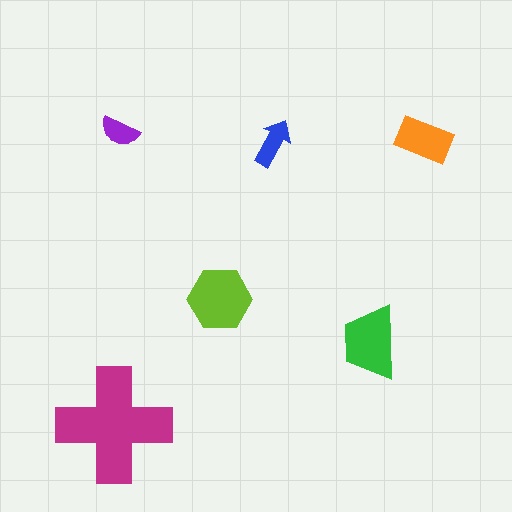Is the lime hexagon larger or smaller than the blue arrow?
Larger.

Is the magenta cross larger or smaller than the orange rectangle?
Larger.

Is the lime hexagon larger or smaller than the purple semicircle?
Larger.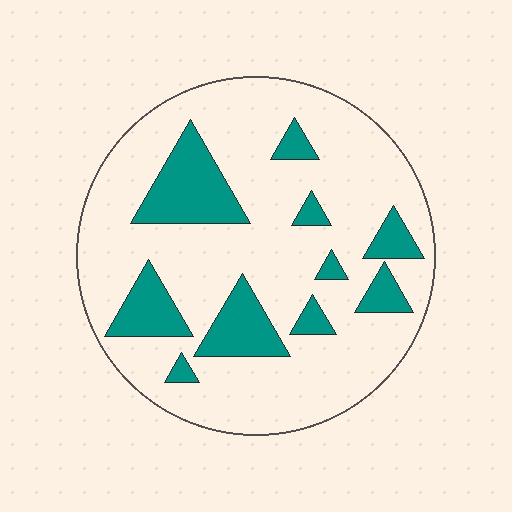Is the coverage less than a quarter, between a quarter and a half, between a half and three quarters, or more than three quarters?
Less than a quarter.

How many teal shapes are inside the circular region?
10.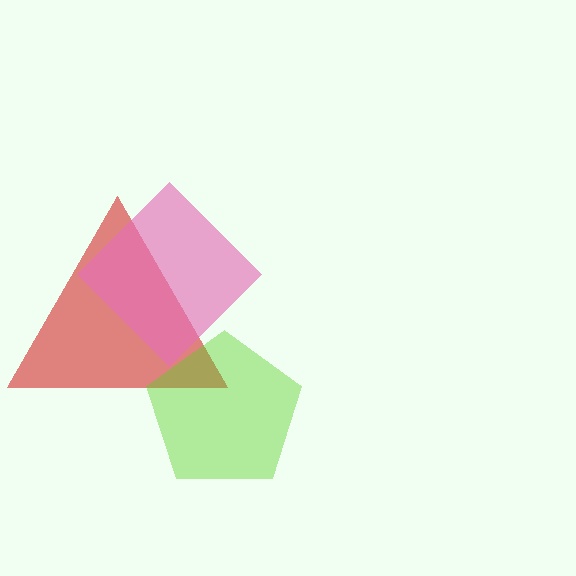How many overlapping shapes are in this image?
There are 3 overlapping shapes in the image.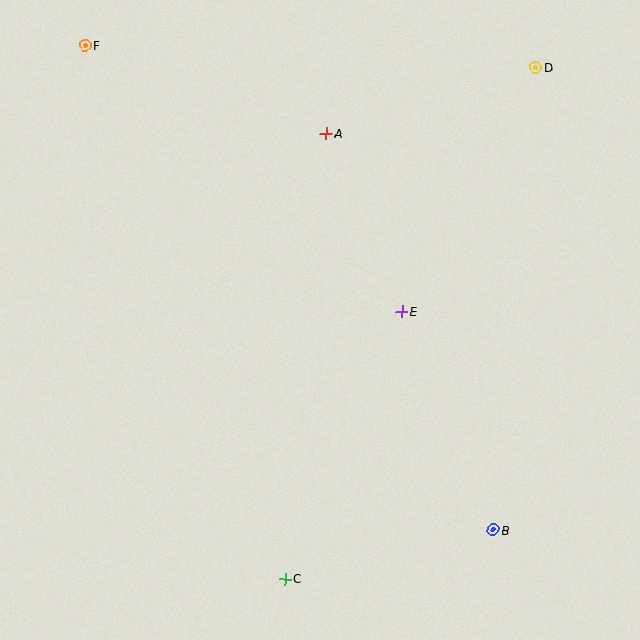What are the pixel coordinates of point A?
Point A is at (326, 133).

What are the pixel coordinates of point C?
Point C is at (285, 579).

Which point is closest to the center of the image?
Point E at (402, 311) is closest to the center.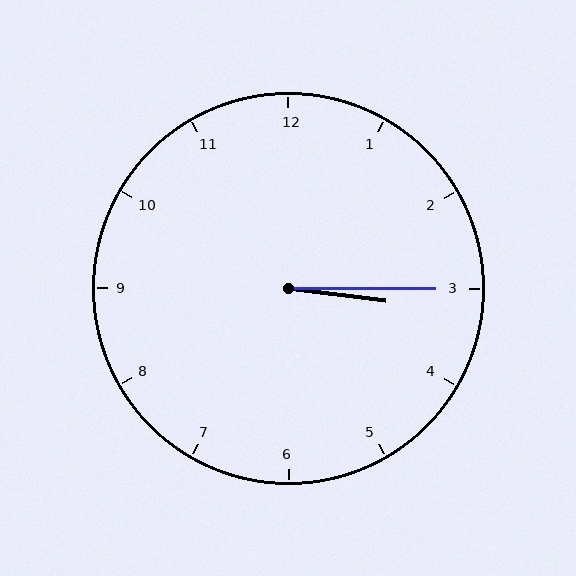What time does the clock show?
3:15.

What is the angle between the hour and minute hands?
Approximately 8 degrees.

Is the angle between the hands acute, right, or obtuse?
It is acute.